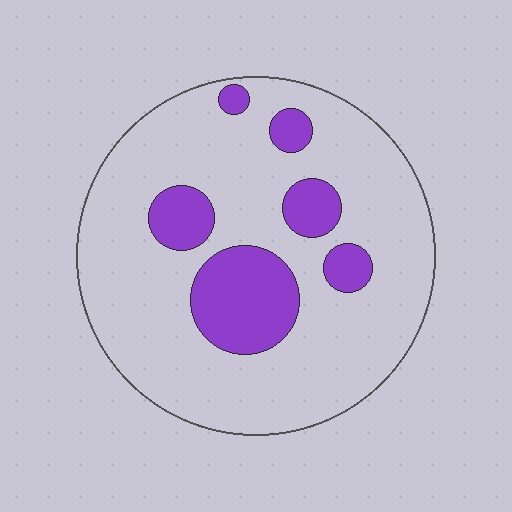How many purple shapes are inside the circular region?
6.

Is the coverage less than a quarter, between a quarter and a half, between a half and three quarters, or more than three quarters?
Less than a quarter.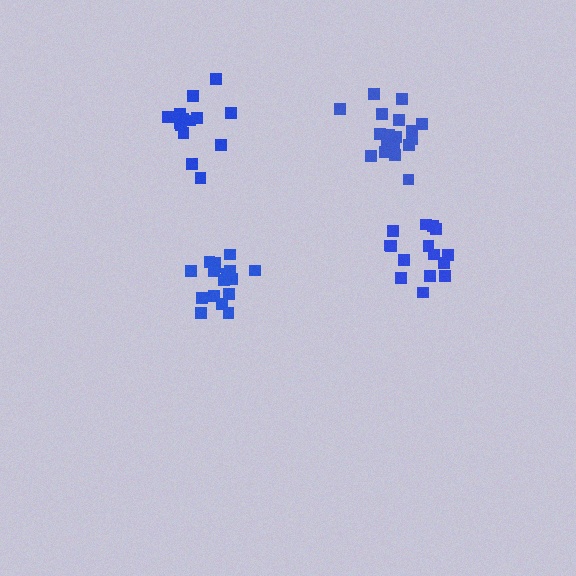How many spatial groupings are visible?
There are 4 spatial groupings.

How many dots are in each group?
Group 1: 14 dots, Group 2: 15 dots, Group 3: 17 dots, Group 4: 18 dots (64 total).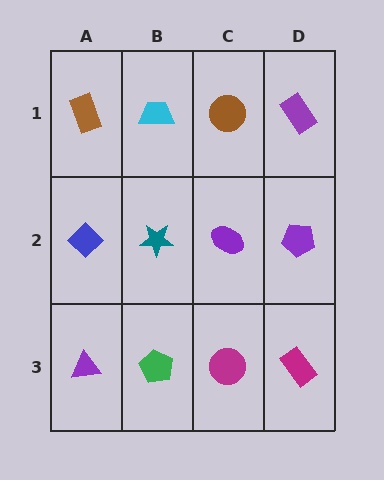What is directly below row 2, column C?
A magenta circle.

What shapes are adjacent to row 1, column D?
A purple pentagon (row 2, column D), a brown circle (row 1, column C).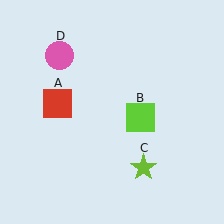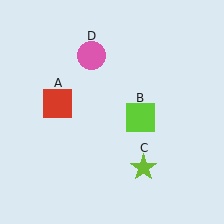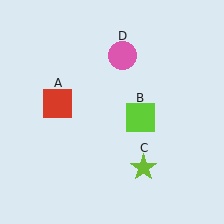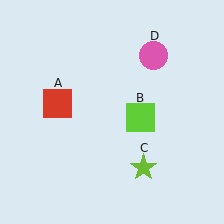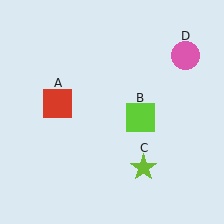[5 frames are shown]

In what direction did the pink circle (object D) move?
The pink circle (object D) moved right.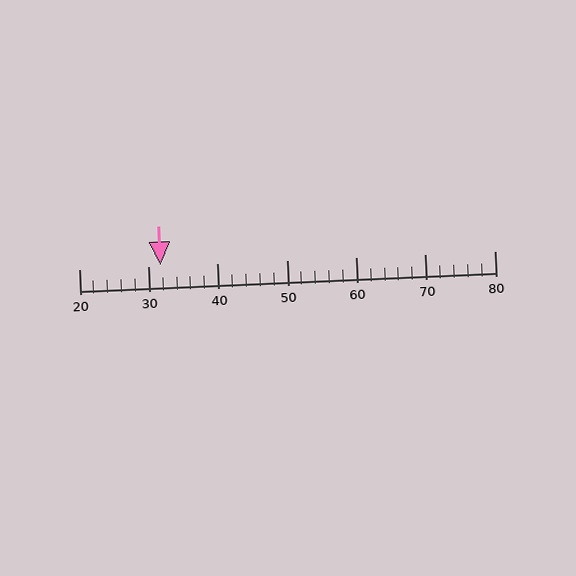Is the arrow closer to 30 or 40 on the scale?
The arrow is closer to 30.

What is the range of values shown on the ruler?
The ruler shows values from 20 to 80.